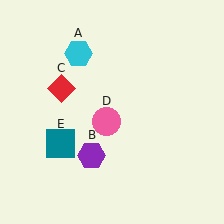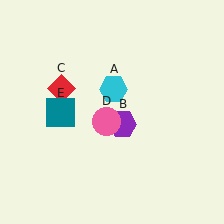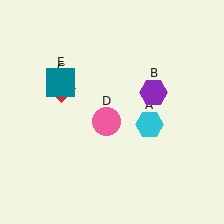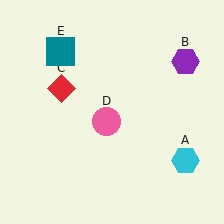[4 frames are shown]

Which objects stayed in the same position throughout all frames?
Red diamond (object C) and pink circle (object D) remained stationary.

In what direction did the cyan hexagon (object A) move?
The cyan hexagon (object A) moved down and to the right.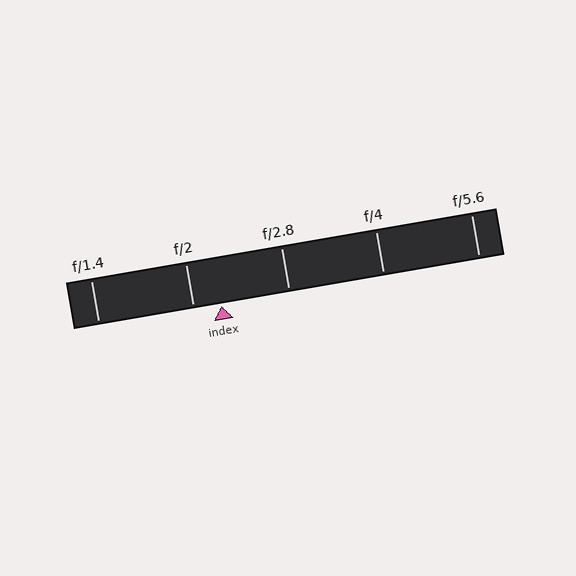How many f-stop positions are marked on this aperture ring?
There are 5 f-stop positions marked.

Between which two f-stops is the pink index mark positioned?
The index mark is between f/2 and f/2.8.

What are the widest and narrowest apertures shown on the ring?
The widest aperture shown is f/1.4 and the narrowest is f/5.6.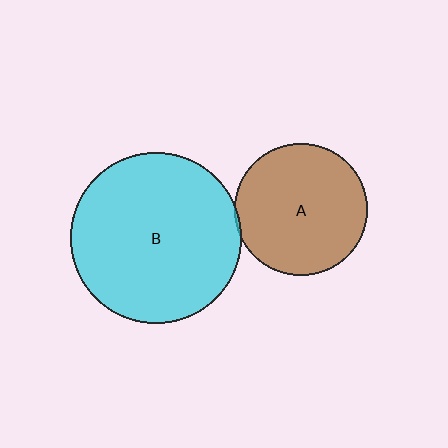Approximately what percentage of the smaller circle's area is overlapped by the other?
Approximately 5%.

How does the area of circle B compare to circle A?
Approximately 1.7 times.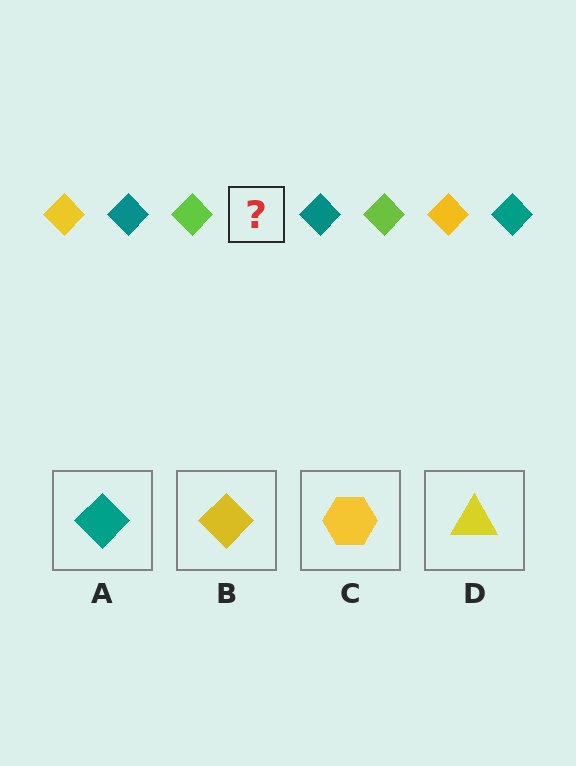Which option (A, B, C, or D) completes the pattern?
B.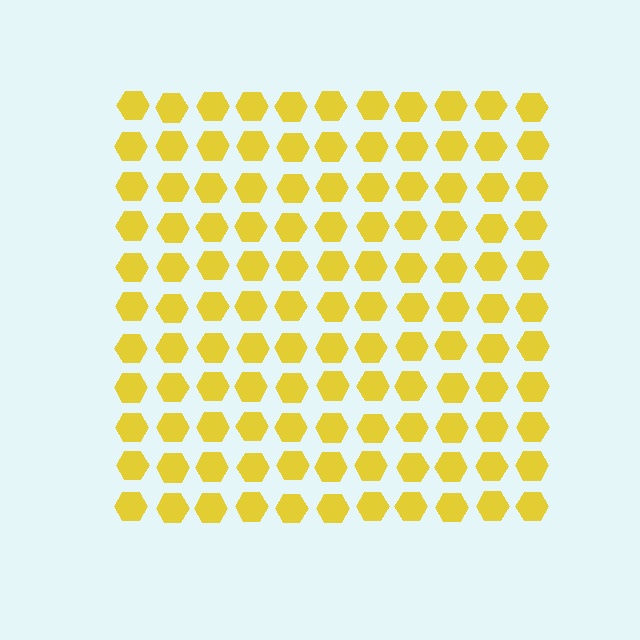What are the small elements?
The small elements are hexagons.